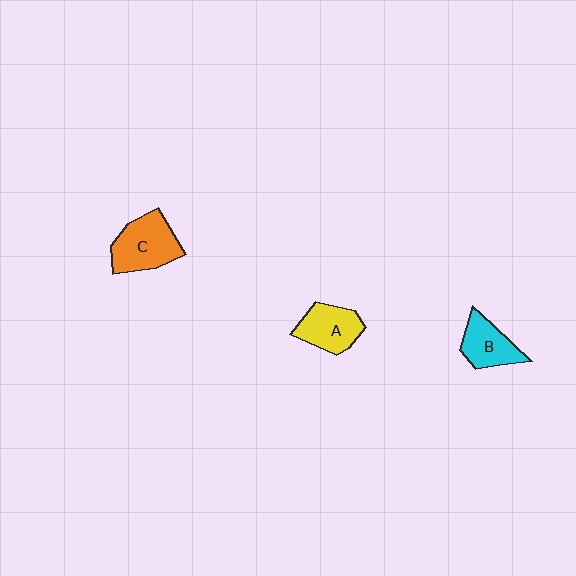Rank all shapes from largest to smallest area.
From largest to smallest: C (orange), A (yellow), B (cyan).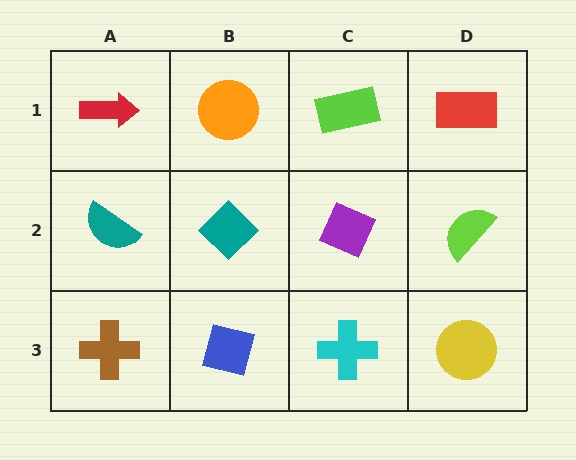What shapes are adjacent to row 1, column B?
A teal diamond (row 2, column B), a red arrow (row 1, column A), a lime rectangle (row 1, column C).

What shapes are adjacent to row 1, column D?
A lime semicircle (row 2, column D), a lime rectangle (row 1, column C).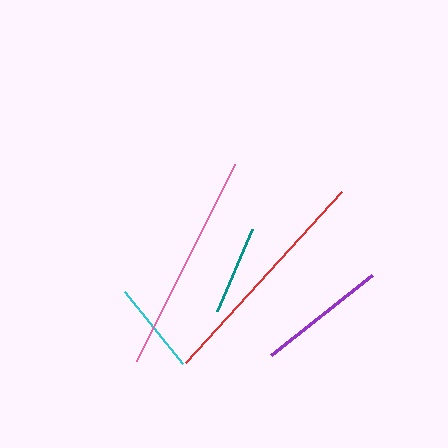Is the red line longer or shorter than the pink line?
The red line is longer than the pink line.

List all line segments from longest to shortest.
From longest to shortest: red, pink, purple, cyan, teal.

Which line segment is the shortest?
The teal line is the shortest at approximately 89 pixels.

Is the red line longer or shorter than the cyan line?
The red line is longer than the cyan line.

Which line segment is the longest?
The red line is the longest at approximately 232 pixels.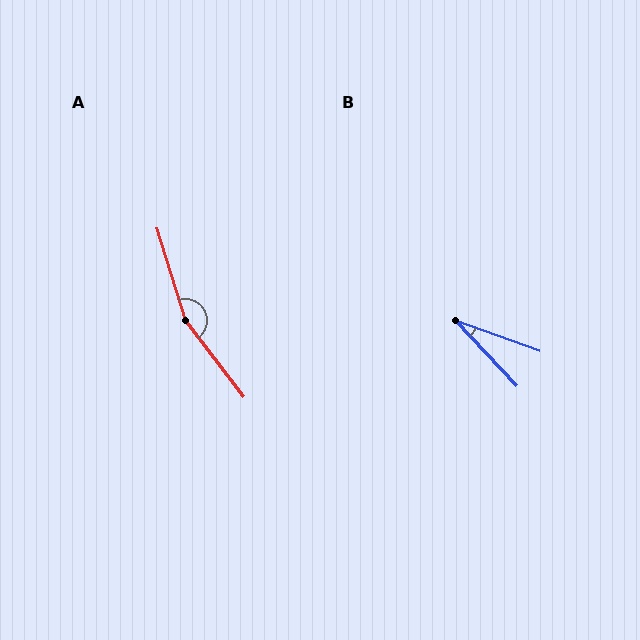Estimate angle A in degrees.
Approximately 159 degrees.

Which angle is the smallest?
B, at approximately 27 degrees.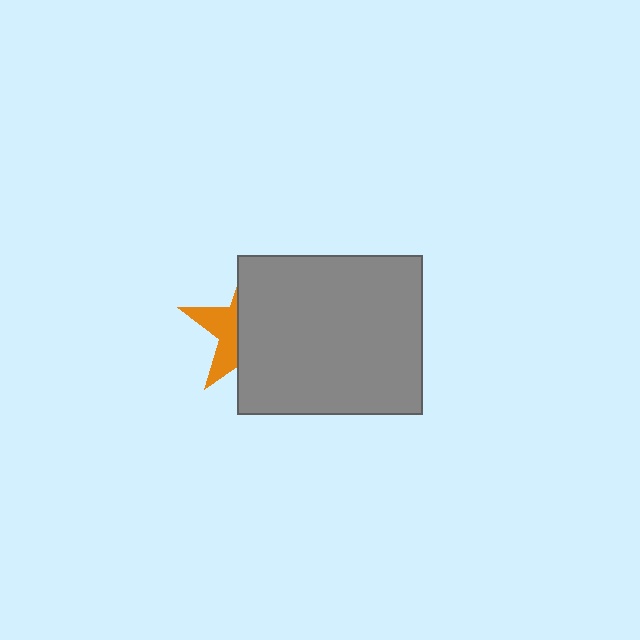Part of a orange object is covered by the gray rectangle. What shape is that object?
It is a star.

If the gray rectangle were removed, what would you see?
You would see the complete orange star.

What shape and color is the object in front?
The object in front is a gray rectangle.